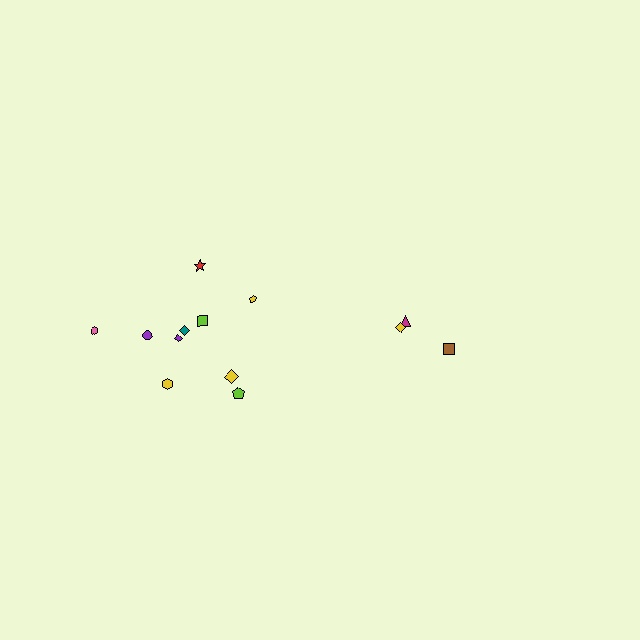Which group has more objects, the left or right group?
The left group.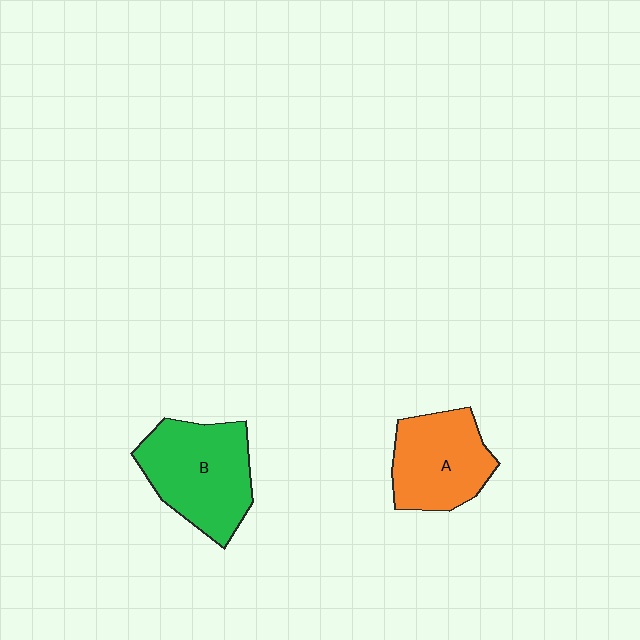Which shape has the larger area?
Shape B (green).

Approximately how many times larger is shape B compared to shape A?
Approximately 1.2 times.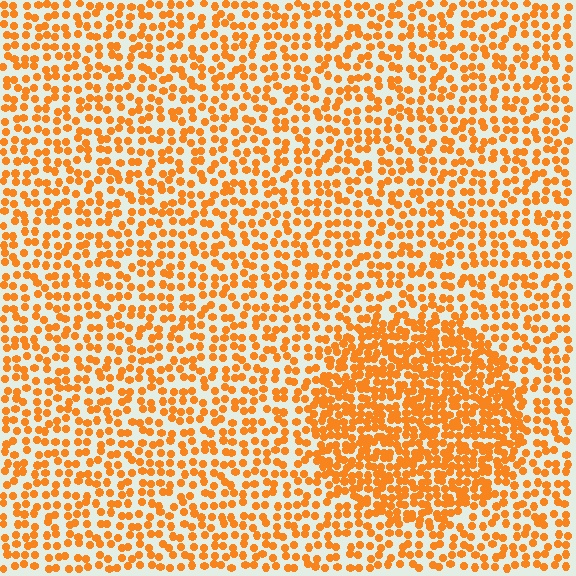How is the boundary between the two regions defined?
The boundary is defined by a change in element density (approximately 1.9x ratio). All elements are the same color, size, and shape.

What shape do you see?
I see a circle.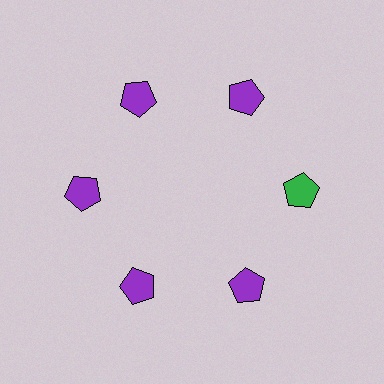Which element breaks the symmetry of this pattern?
The green pentagon at roughly the 3 o'clock position breaks the symmetry. All other shapes are purple pentagons.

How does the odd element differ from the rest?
It has a different color: green instead of purple.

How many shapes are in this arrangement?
There are 6 shapes arranged in a ring pattern.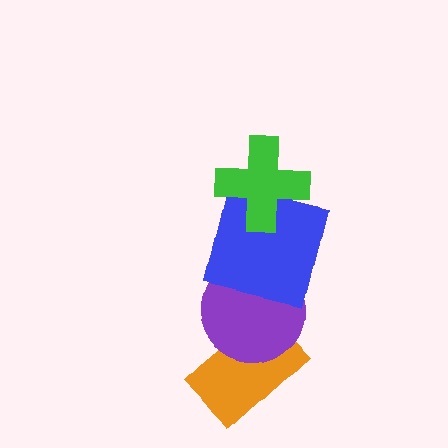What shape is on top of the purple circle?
The blue square is on top of the purple circle.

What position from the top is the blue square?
The blue square is 2nd from the top.